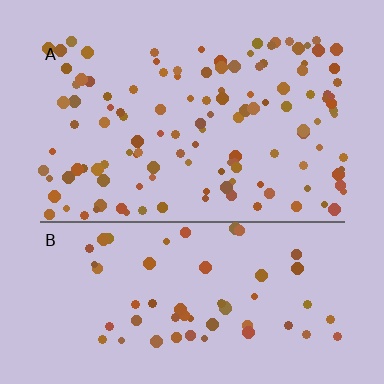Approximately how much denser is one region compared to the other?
Approximately 2.1× — region A over region B.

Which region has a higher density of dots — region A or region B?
A (the top).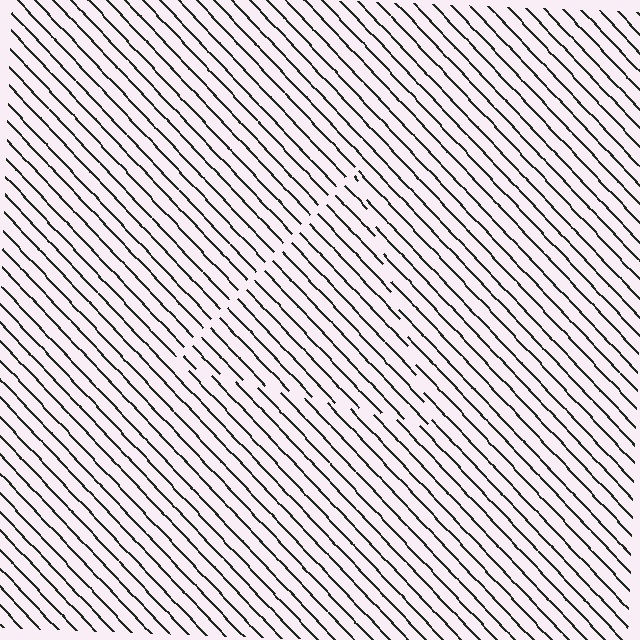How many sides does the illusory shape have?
3 sides — the line-ends trace a triangle.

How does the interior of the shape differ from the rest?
The interior of the shape contains the same grating, shifted by half a period — the contour is defined by the phase discontinuity where line-ends from the inner and outer gratings abut.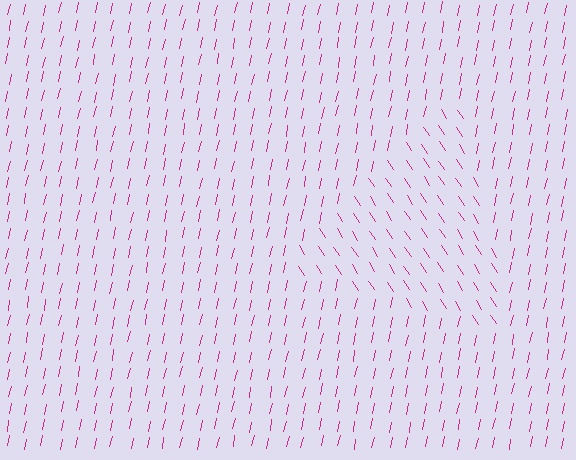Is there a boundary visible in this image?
Yes, there is a texture boundary formed by a change in line orientation.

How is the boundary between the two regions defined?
The boundary is defined purely by a change in line orientation (approximately 45 degrees difference). All lines are the same color and thickness.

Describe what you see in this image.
The image is filled with small magenta line segments. A triangle region in the image has lines oriented differently from the surrounding lines, creating a visible texture boundary.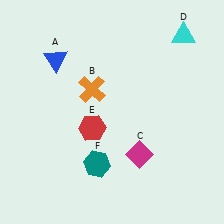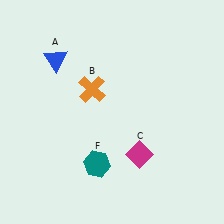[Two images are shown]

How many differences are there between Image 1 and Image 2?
There are 2 differences between the two images.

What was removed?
The cyan triangle (D), the red hexagon (E) were removed in Image 2.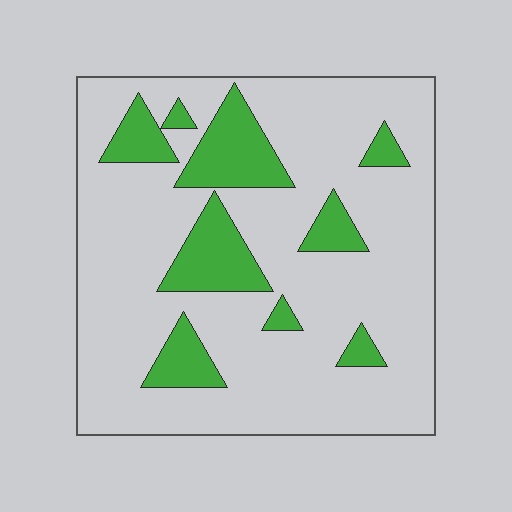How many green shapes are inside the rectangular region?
9.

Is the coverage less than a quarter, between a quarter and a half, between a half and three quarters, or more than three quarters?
Less than a quarter.